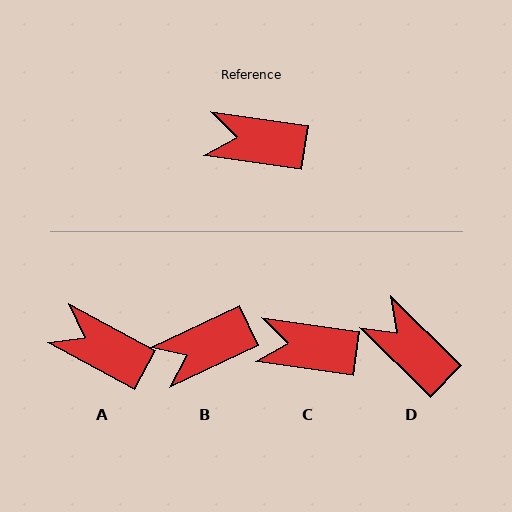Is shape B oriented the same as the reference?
No, it is off by about 33 degrees.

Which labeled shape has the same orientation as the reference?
C.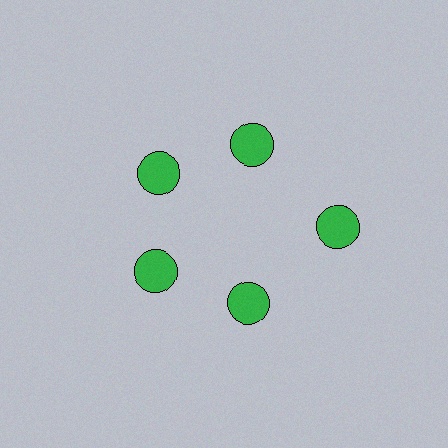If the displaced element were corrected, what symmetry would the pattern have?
It would have 5-fold rotational symmetry — the pattern would map onto itself every 72 degrees.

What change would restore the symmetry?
The symmetry would be restored by moving it inward, back onto the ring so that all 5 circles sit at equal angles and equal distance from the center.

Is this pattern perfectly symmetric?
No. The 5 green circles are arranged in a ring, but one element near the 3 o'clock position is pushed outward from the center, breaking the 5-fold rotational symmetry.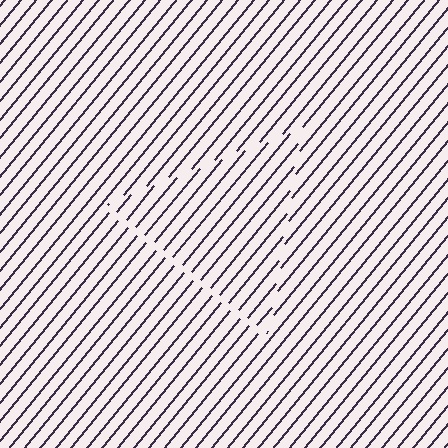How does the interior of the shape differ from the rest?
The interior of the shape contains the same grating, shifted by half a period — the contour is defined by the phase discontinuity where line-ends from the inner and outer gratings abut.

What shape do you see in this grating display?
An illusory triangle. The interior of the shape contains the same grating, shifted by half a period — the contour is defined by the phase discontinuity where line-ends from the inner and outer gratings abut.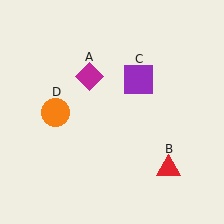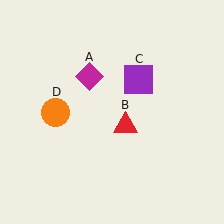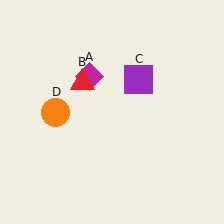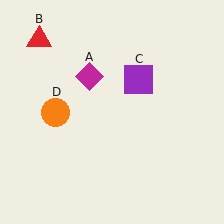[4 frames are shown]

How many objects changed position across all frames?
1 object changed position: red triangle (object B).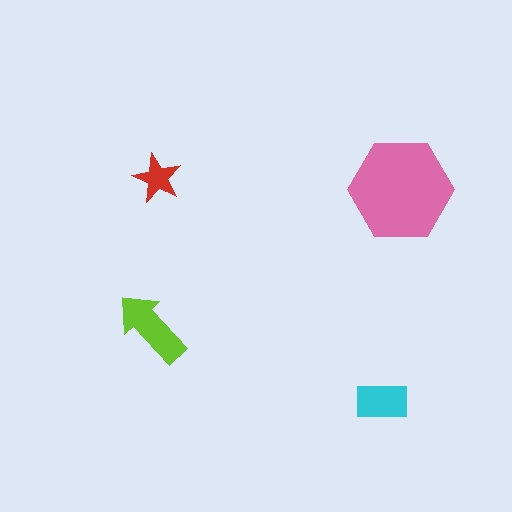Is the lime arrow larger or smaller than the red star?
Larger.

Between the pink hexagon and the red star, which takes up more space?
The pink hexagon.